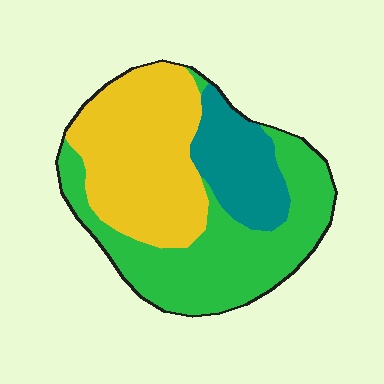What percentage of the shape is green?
Green takes up between a third and a half of the shape.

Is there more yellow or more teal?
Yellow.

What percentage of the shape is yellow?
Yellow takes up about two fifths (2/5) of the shape.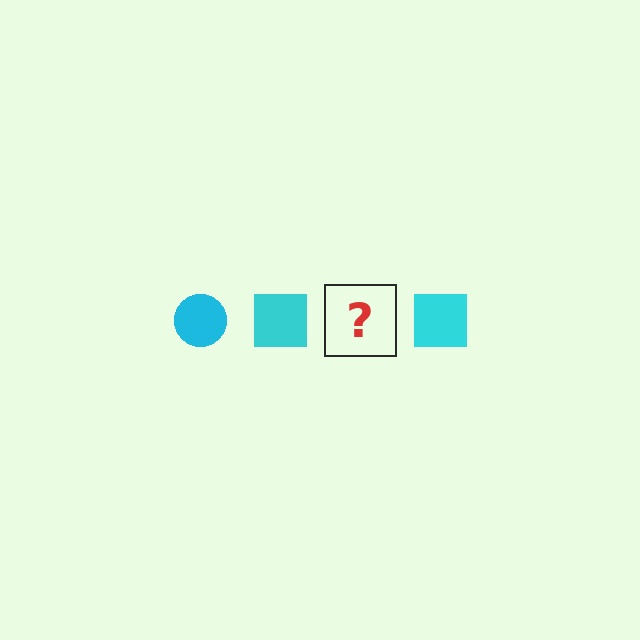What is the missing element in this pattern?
The missing element is a cyan circle.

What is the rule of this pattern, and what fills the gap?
The rule is that the pattern cycles through circle, square shapes in cyan. The gap should be filled with a cyan circle.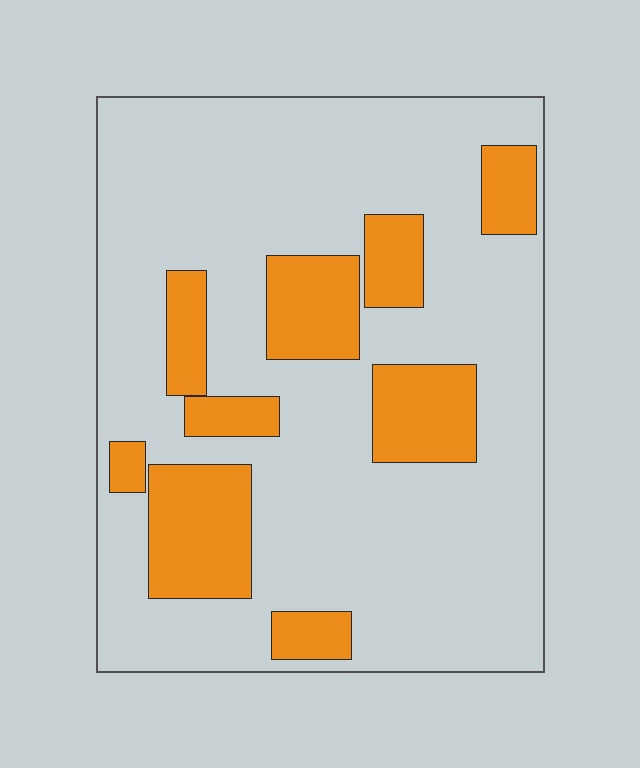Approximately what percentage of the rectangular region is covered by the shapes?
Approximately 25%.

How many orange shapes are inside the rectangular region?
9.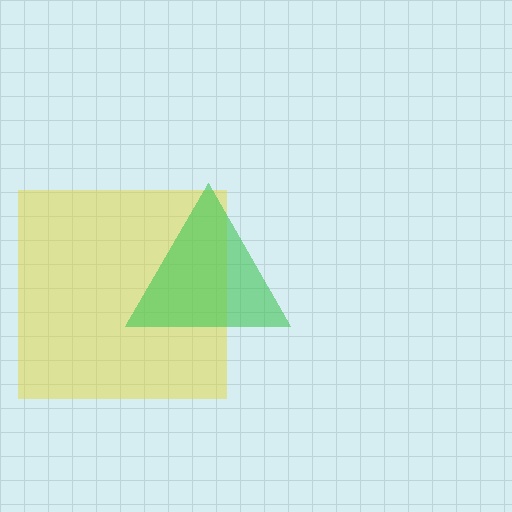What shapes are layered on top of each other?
The layered shapes are: a yellow square, a green triangle.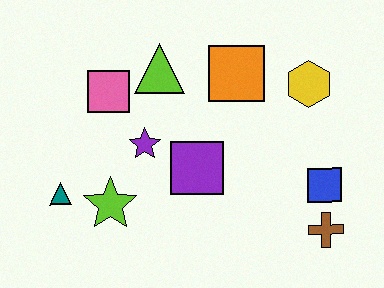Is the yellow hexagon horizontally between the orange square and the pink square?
No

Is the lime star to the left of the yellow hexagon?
Yes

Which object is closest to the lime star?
The teal triangle is closest to the lime star.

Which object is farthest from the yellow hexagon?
The teal triangle is farthest from the yellow hexagon.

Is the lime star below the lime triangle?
Yes